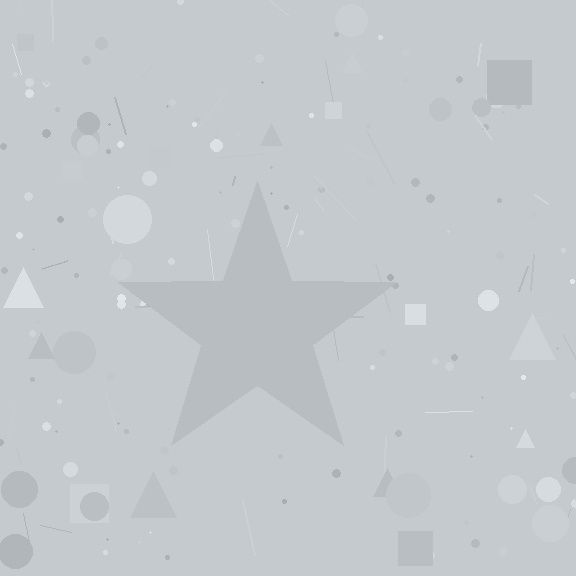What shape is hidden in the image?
A star is hidden in the image.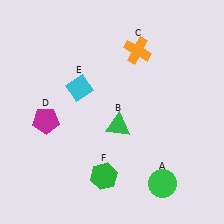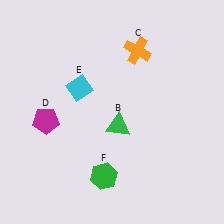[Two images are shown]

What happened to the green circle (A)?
The green circle (A) was removed in Image 2. It was in the bottom-right area of Image 1.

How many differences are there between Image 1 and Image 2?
There is 1 difference between the two images.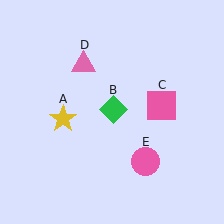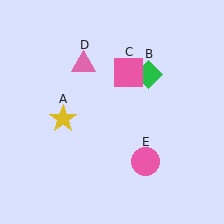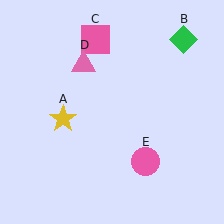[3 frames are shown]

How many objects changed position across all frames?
2 objects changed position: green diamond (object B), pink square (object C).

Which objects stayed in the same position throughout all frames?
Yellow star (object A) and pink triangle (object D) and pink circle (object E) remained stationary.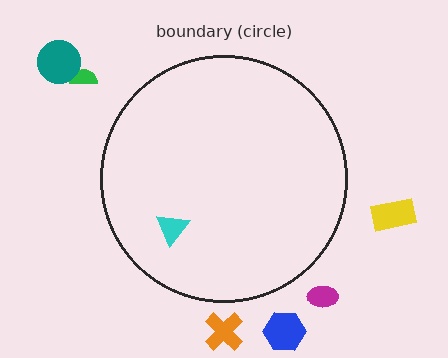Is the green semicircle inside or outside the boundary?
Outside.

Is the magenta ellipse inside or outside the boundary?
Outside.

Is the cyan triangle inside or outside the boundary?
Inside.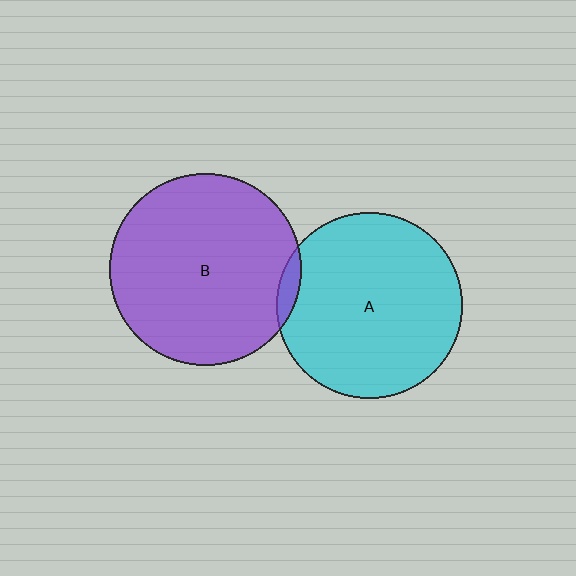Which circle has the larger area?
Circle B (purple).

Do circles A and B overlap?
Yes.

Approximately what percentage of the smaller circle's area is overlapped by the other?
Approximately 5%.